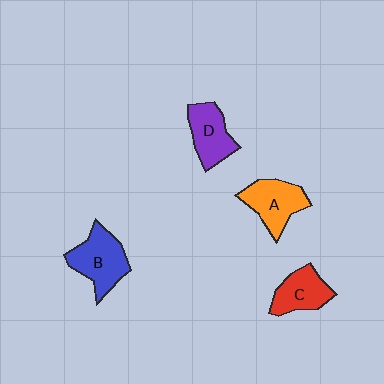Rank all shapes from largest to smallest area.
From largest to smallest: B (blue), A (orange), D (purple), C (red).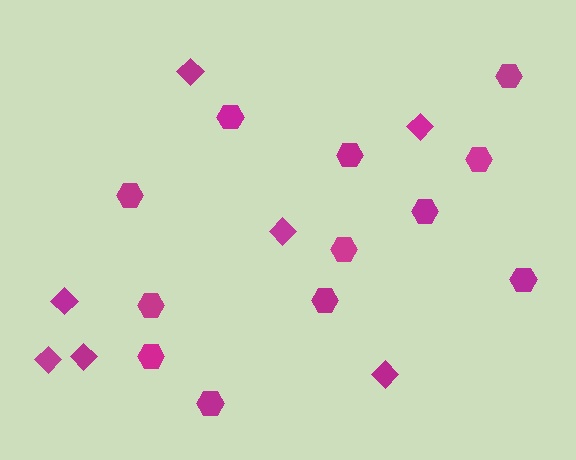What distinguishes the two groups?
There are 2 groups: one group of diamonds (7) and one group of hexagons (12).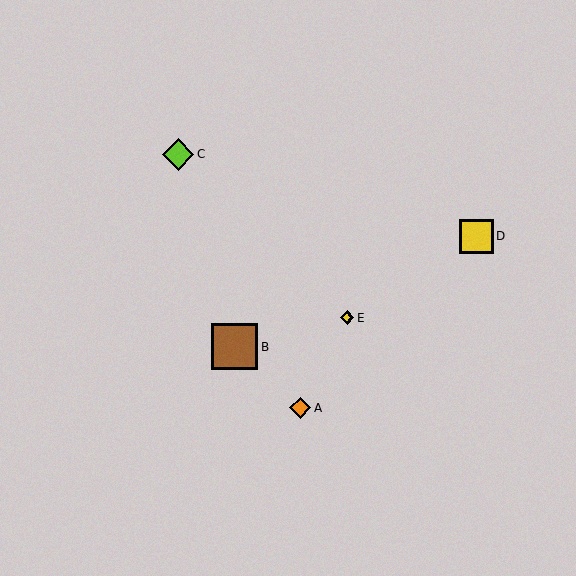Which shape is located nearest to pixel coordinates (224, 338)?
The brown square (labeled B) at (235, 347) is nearest to that location.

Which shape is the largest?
The brown square (labeled B) is the largest.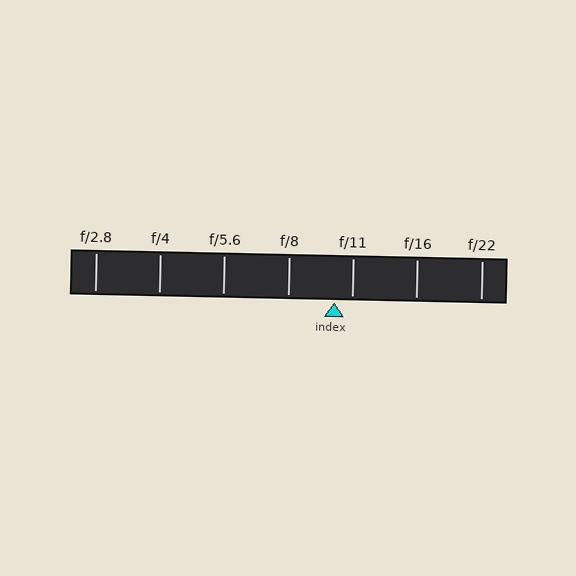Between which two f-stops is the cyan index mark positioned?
The index mark is between f/8 and f/11.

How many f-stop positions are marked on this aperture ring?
There are 7 f-stop positions marked.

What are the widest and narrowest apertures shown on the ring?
The widest aperture shown is f/2.8 and the narrowest is f/22.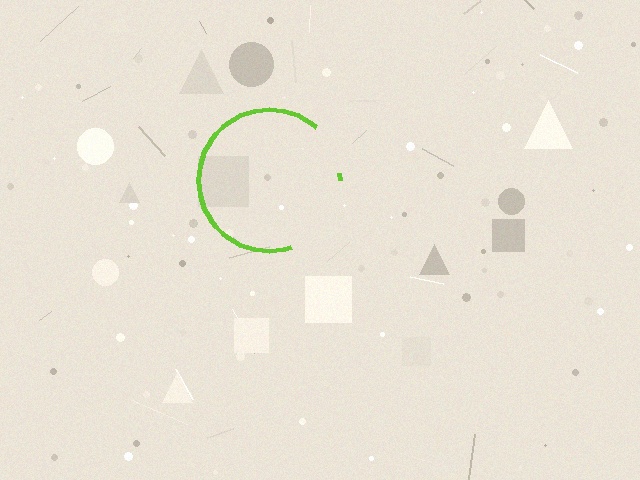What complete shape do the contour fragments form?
The contour fragments form a circle.